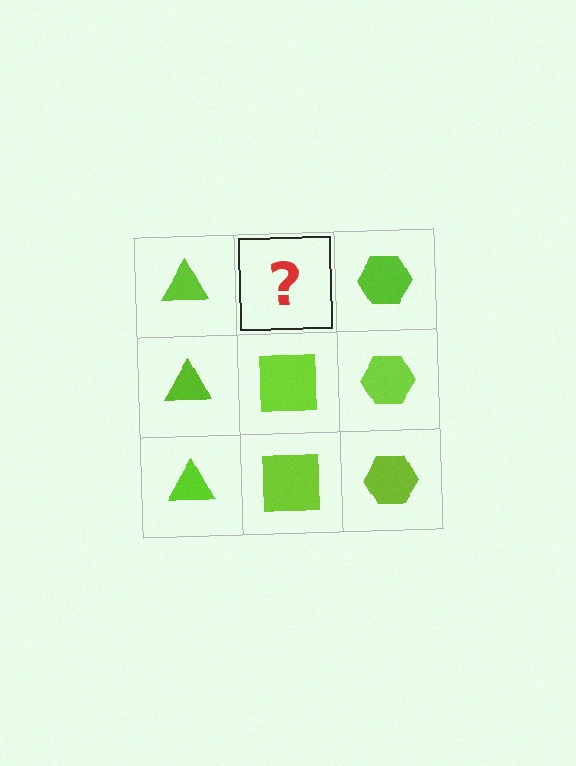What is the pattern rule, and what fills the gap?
The rule is that each column has a consistent shape. The gap should be filled with a lime square.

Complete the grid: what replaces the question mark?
The question mark should be replaced with a lime square.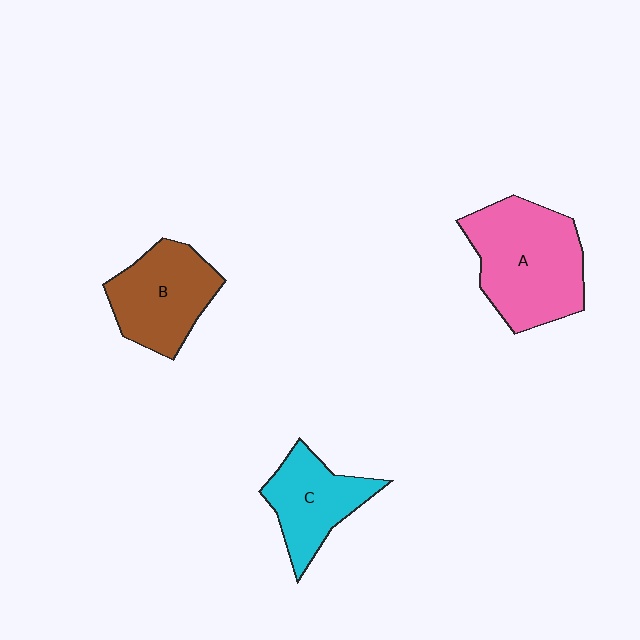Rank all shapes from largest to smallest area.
From largest to smallest: A (pink), B (brown), C (cyan).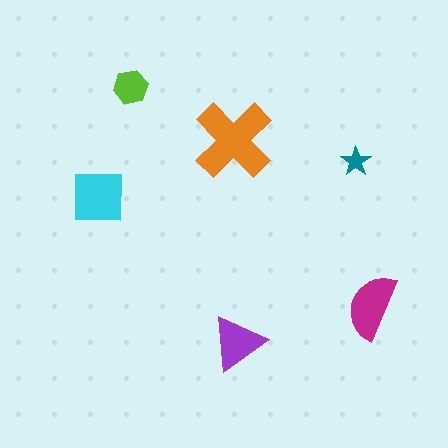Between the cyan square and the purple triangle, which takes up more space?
The cyan square.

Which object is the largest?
The orange cross.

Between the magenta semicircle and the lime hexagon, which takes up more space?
The magenta semicircle.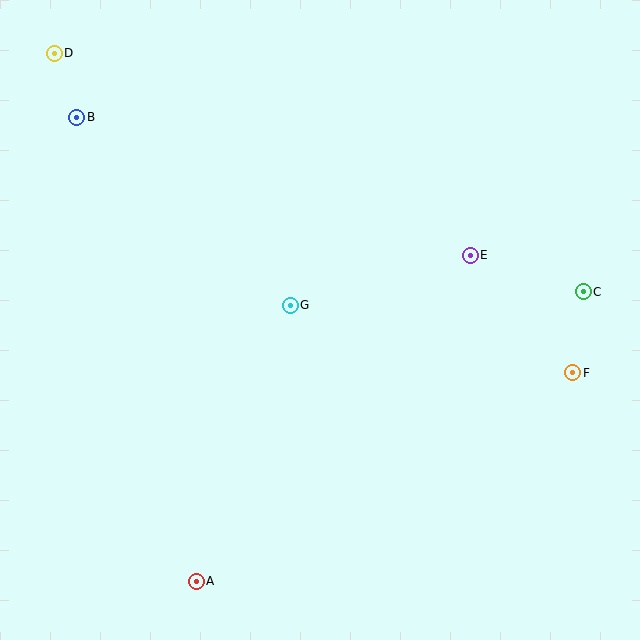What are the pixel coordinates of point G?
Point G is at (290, 305).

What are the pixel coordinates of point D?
Point D is at (54, 53).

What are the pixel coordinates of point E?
Point E is at (470, 255).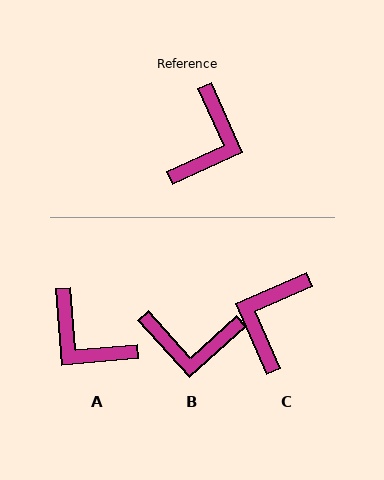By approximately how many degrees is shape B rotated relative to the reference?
Approximately 72 degrees clockwise.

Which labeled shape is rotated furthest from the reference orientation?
C, about 179 degrees away.